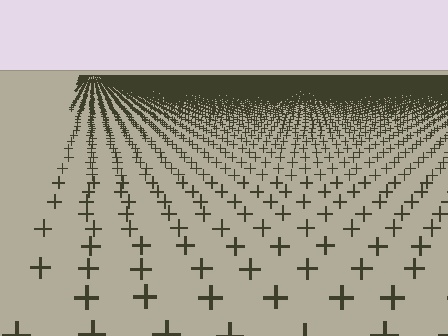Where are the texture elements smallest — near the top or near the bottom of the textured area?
Near the top.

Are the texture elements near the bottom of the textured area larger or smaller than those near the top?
Larger. Near the bottom, elements are closer to the viewer and appear at a bigger on-screen size.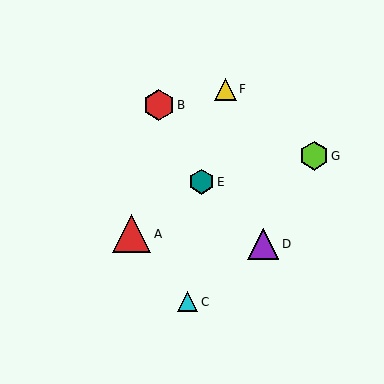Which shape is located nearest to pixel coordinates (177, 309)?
The cyan triangle (labeled C) at (188, 302) is nearest to that location.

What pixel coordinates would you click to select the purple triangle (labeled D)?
Click at (263, 244) to select the purple triangle D.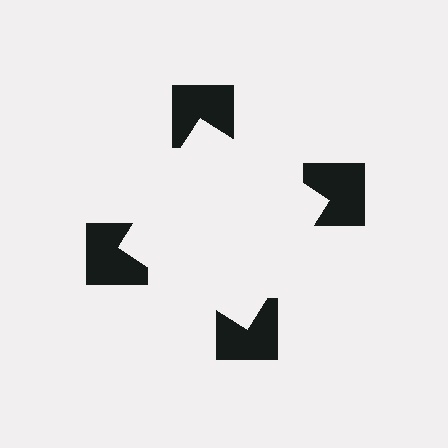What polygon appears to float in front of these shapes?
An illusory square — its edges are inferred from the aligned wedge cuts in the notched squares, not physically drawn.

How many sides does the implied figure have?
4 sides.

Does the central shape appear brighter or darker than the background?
It typically appears slightly brighter than the background, even though no actual brightness change is drawn.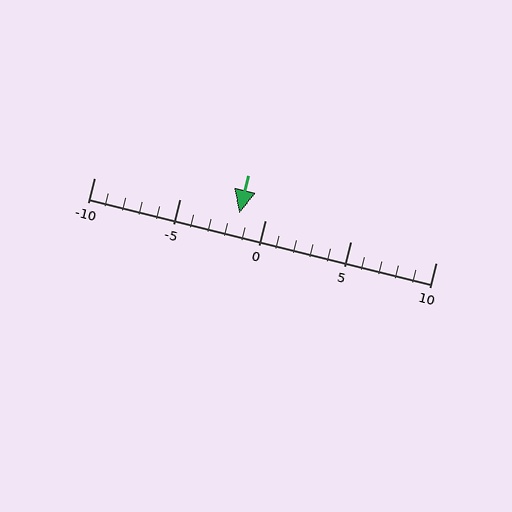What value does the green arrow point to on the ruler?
The green arrow points to approximately -2.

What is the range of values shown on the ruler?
The ruler shows values from -10 to 10.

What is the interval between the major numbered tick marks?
The major tick marks are spaced 5 units apart.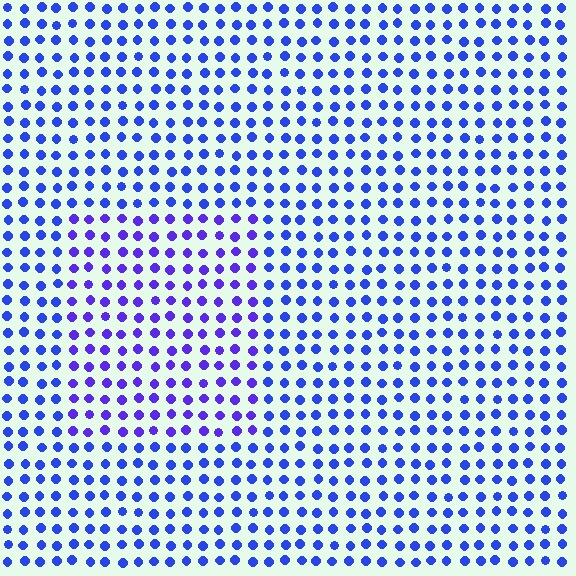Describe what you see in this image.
The image is filled with small blue elements in a uniform arrangement. A rectangle-shaped region is visible where the elements are tinted to a slightly different hue, forming a subtle color boundary.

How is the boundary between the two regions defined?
The boundary is defined purely by a slight shift in hue (about 25 degrees). Spacing, size, and orientation are identical on both sides.